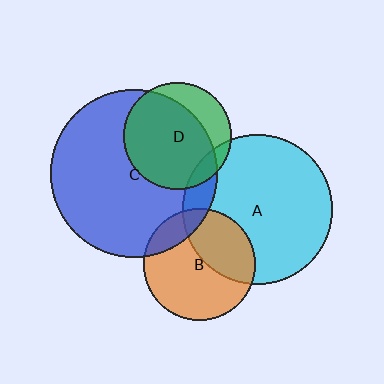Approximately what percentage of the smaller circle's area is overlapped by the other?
Approximately 35%.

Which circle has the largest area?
Circle C (blue).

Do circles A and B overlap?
Yes.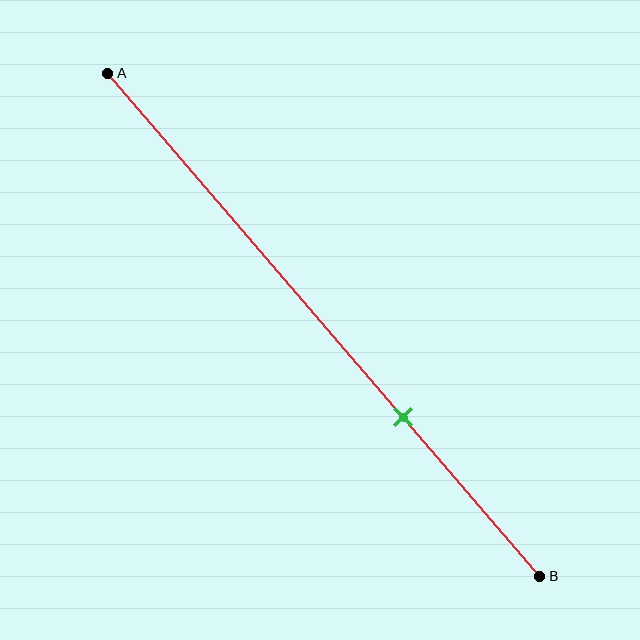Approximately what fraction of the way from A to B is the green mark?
The green mark is approximately 70% of the way from A to B.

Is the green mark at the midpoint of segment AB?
No, the mark is at about 70% from A, not at the 50% midpoint.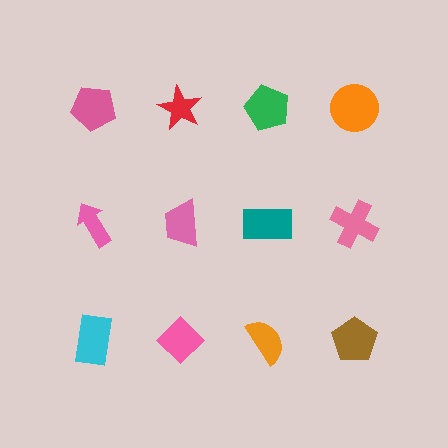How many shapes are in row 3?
4 shapes.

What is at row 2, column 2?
A pink trapezoid.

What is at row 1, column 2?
A red star.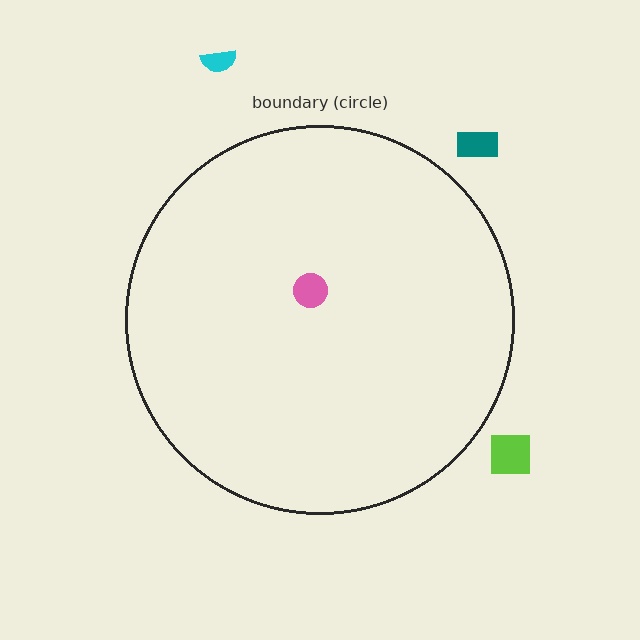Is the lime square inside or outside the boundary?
Outside.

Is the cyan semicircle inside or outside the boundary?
Outside.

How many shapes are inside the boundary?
1 inside, 3 outside.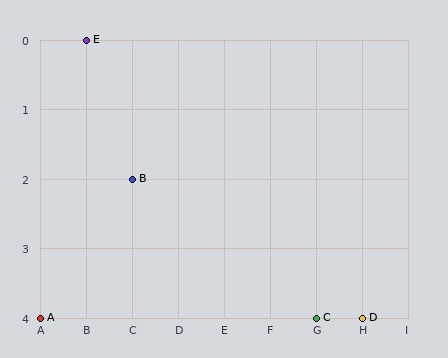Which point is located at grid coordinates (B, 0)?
Point E is at (B, 0).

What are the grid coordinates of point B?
Point B is at grid coordinates (C, 2).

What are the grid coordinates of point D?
Point D is at grid coordinates (H, 4).